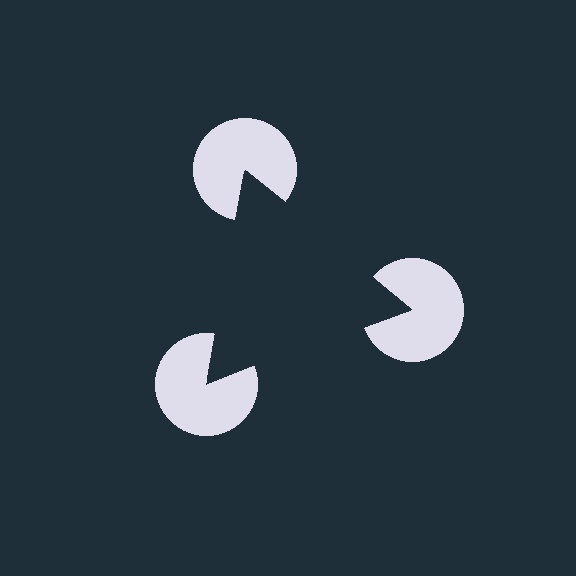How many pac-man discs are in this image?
There are 3 — one at each vertex of the illusory triangle.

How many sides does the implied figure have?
3 sides.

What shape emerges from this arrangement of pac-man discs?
An illusory triangle — its edges are inferred from the aligned wedge cuts in the pac-man discs, not physically drawn.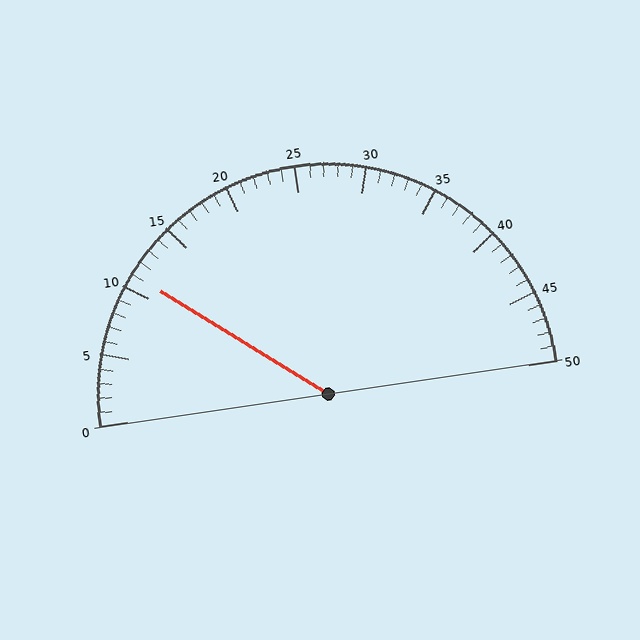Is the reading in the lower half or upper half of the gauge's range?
The reading is in the lower half of the range (0 to 50).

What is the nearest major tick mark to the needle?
The nearest major tick mark is 10.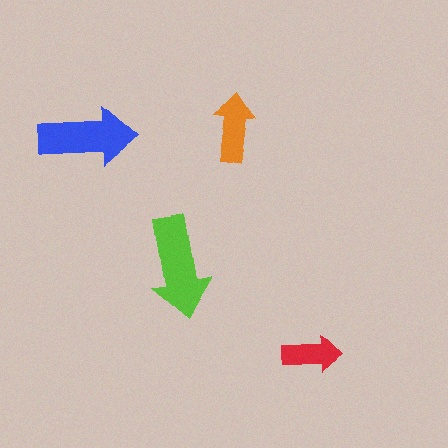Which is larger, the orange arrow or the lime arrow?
The lime one.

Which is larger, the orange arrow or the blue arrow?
The blue one.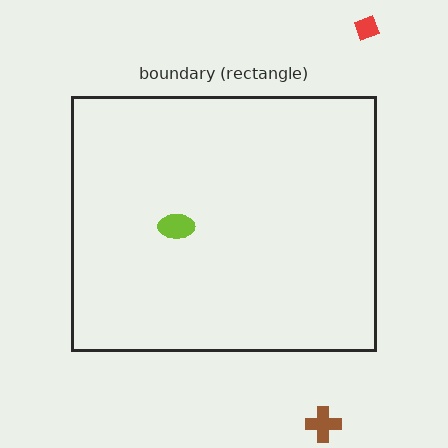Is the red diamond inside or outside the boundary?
Outside.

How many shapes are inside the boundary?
1 inside, 2 outside.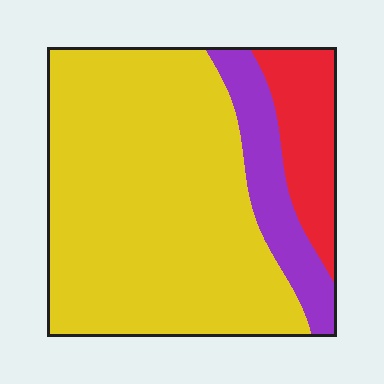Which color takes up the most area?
Yellow, at roughly 70%.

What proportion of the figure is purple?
Purple takes up about one eighth (1/8) of the figure.